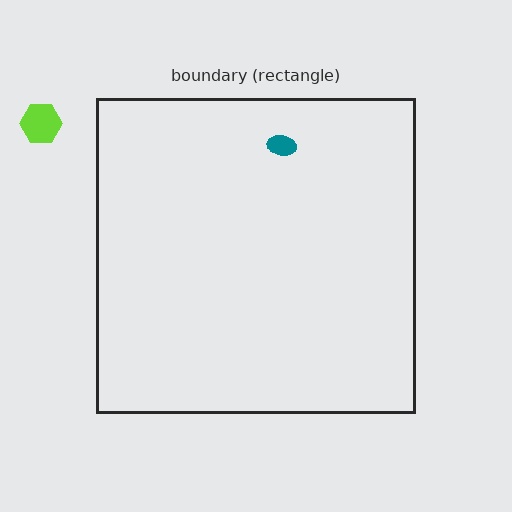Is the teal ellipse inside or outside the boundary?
Inside.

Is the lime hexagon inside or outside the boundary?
Outside.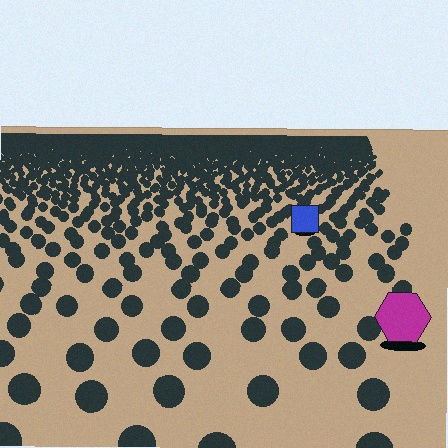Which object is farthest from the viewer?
The blue square is farthest from the viewer. It appears smaller and the ground texture around it is denser.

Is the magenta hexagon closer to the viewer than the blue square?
Yes. The magenta hexagon is closer — you can tell from the texture gradient: the ground texture is coarser near it.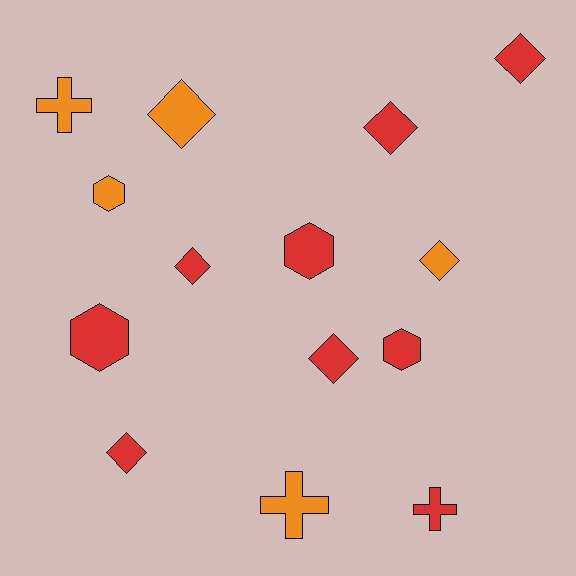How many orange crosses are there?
There are 2 orange crosses.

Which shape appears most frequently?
Diamond, with 7 objects.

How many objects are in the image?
There are 14 objects.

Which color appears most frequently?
Red, with 9 objects.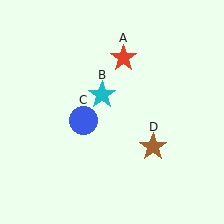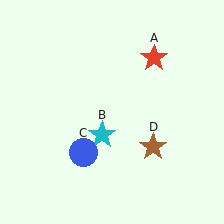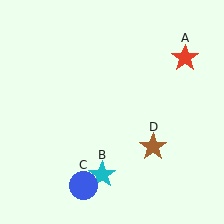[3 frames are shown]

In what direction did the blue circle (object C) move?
The blue circle (object C) moved down.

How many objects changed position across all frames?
3 objects changed position: red star (object A), cyan star (object B), blue circle (object C).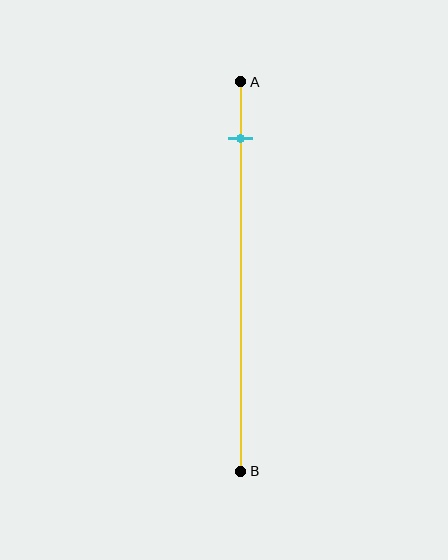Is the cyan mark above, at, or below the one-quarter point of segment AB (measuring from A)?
The cyan mark is above the one-quarter point of segment AB.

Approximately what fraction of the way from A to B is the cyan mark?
The cyan mark is approximately 15% of the way from A to B.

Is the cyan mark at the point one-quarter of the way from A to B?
No, the mark is at about 15% from A, not at the 25% one-quarter point.